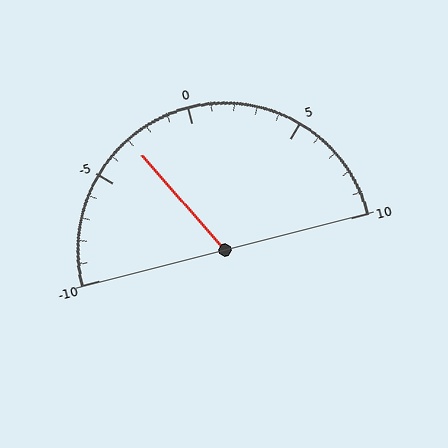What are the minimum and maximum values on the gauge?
The gauge ranges from -10 to 10.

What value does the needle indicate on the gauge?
The needle indicates approximately -3.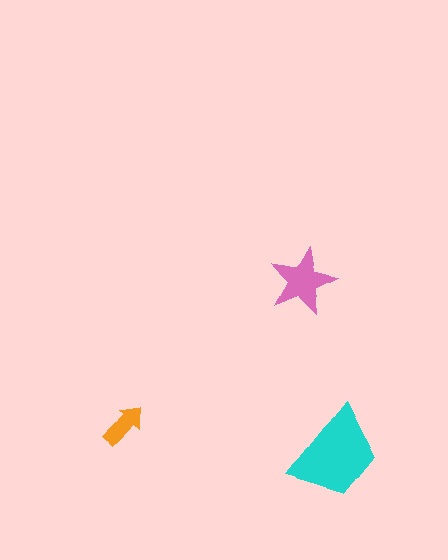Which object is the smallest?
The orange arrow.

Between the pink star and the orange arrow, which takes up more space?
The pink star.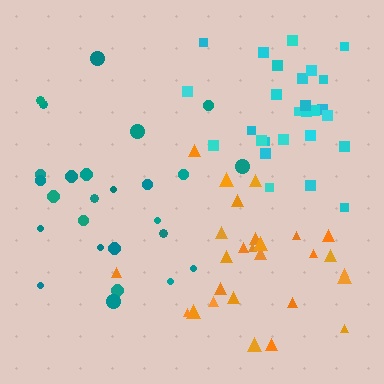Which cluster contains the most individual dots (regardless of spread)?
Cyan (27).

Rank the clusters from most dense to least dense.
cyan, orange, teal.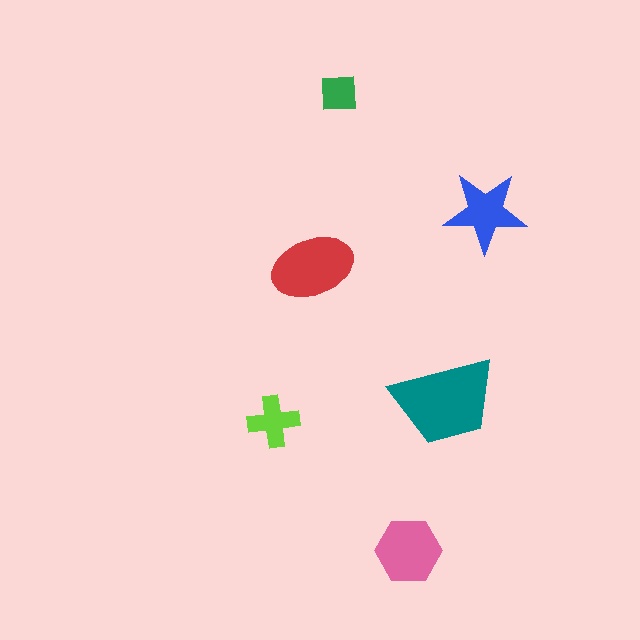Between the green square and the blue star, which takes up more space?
The blue star.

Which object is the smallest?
The green square.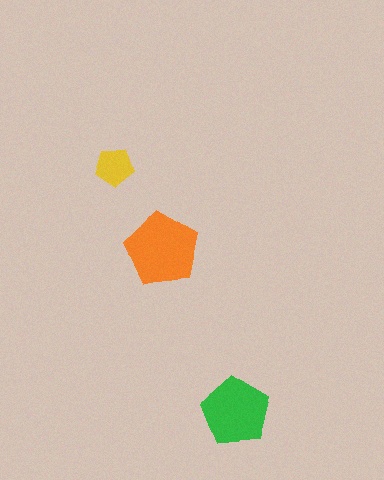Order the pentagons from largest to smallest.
the orange one, the green one, the yellow one.